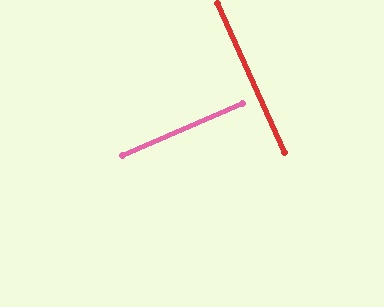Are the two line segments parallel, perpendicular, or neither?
Perpendicular — they meet at approximately 89°.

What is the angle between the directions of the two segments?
Approximately 89 degrees.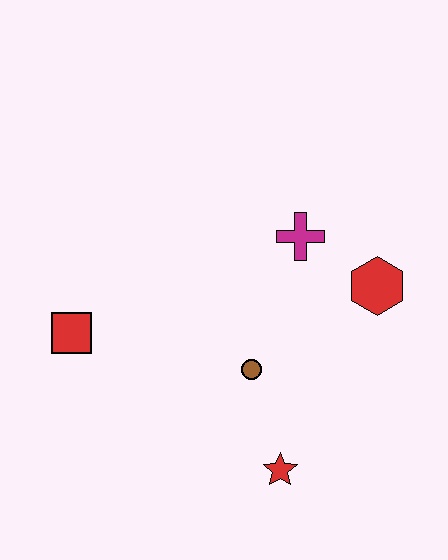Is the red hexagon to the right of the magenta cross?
Yes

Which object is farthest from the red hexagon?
The red square is farthest from the red hexagon.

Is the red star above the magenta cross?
No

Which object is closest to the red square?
The brown circle is closest to the red square.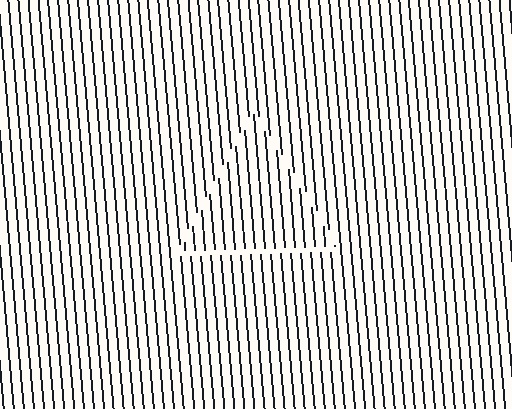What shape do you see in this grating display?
An illusory triangle. The interior of the shape contains the same grating, shifted by half a period — the contour is defined by the phase discontinuity where line-ends from the inner and outer gratings abut.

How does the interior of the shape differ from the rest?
The interior of the shape contains the same grating, shifted by half a period — the contour is defined by the phase discontinuity where line-ends from the inner and outer gratings abut.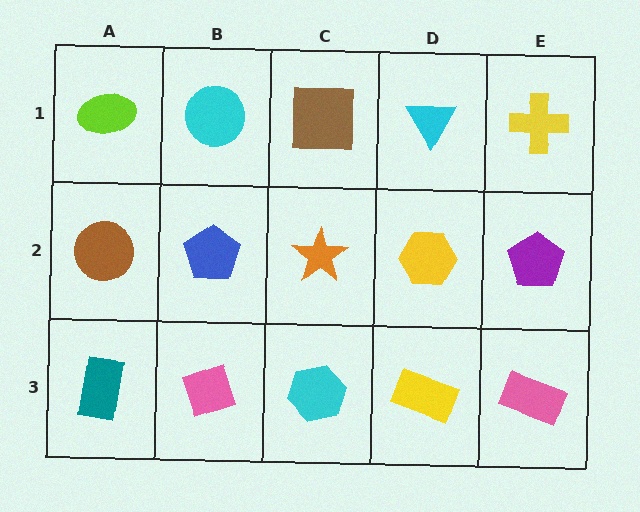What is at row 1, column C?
A brown square.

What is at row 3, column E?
A pink rectangle.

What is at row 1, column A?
A lime ellipse.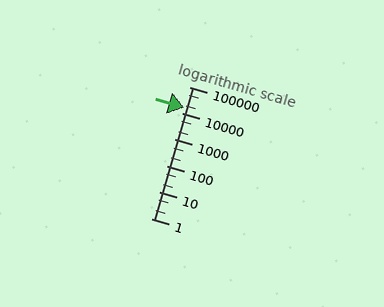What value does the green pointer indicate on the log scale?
The pointer indicates approximately 16000.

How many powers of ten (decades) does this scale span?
The scale spans 5 decades, from 1 to 100000.